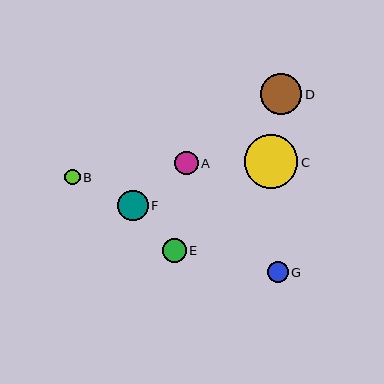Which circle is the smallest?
Circle B is the smallest with a size of approximately 15 pixels.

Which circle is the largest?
Circle C is the largest with a size of approximately 53 pixels.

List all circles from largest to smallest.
From largest to smallest: C, D, F, E, A, G, B.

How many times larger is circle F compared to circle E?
Circle F is approximately 1.3 times the size of circle E.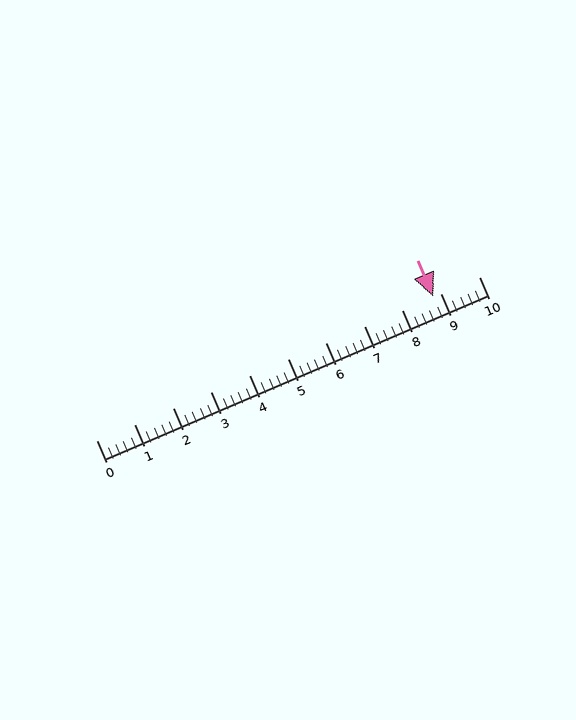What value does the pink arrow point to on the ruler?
The pink arrow points to approximately 8.8.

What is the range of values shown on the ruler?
The ruler shows values from 0 to 10.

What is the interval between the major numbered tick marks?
The major tick marks are spaced 1 units apart.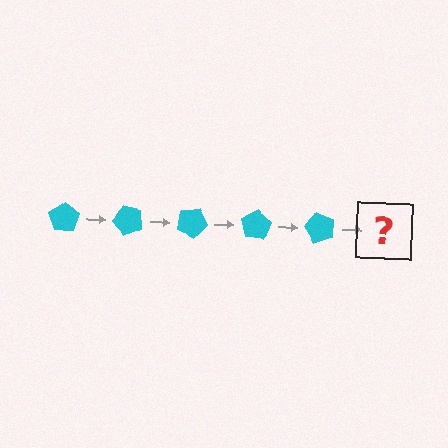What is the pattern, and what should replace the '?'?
The pattern is that the pentagon rotates 50 degrees each step. The '?' should be a cyan pentagon rotated 250 degrees.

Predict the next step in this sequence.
The next step is a cyan pentagon rotated 250 degrees.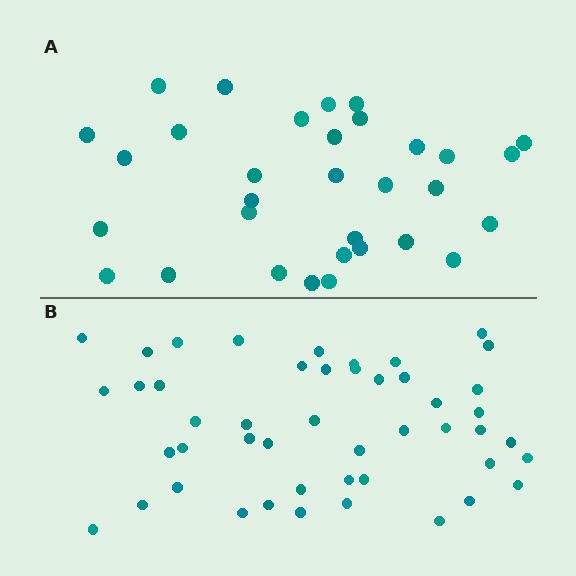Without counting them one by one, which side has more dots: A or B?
Region B (the bottom region) has more dots.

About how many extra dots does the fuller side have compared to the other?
Region B has approximately 15 more dots than region A.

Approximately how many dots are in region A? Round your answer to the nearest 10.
About 30 dots. (The exact count is 32, which rounds to 30.)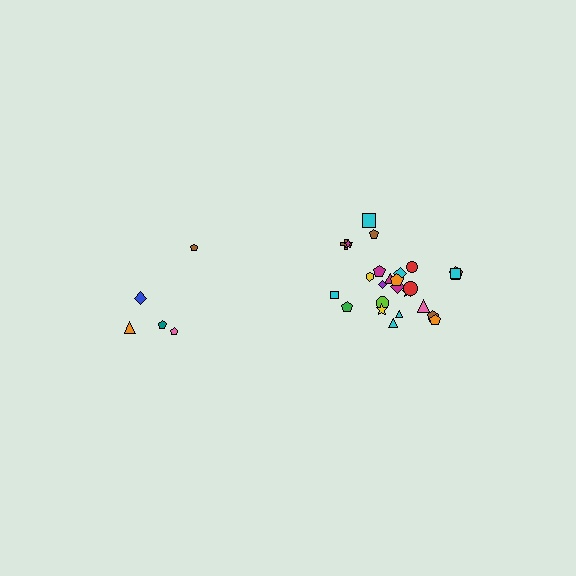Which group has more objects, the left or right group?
The right group.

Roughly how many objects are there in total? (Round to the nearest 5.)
Roughly 30 objects in total.